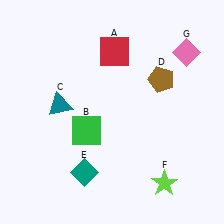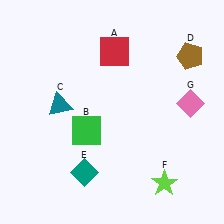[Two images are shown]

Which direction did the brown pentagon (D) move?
The brown pentagon (D) moved right.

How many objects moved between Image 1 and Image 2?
2 objects moved between the two images.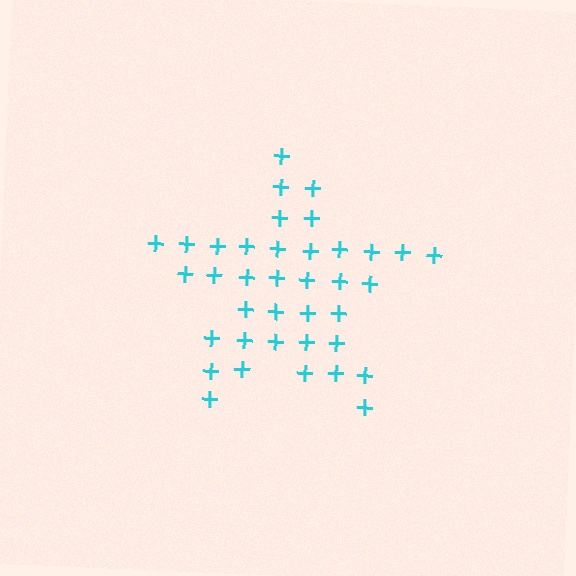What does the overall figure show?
The overall figure shows a star.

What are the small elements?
The small elements are plus signs.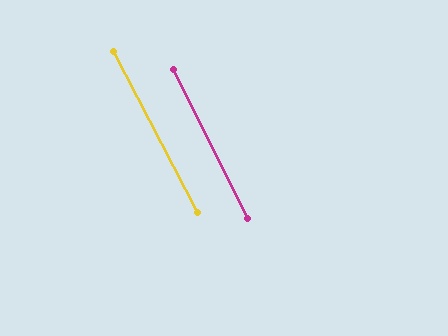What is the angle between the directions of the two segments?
Approximately 1 degree.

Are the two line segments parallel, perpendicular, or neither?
Parallel — their directions differ by only 1.0°.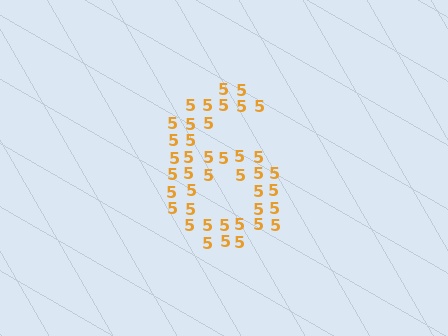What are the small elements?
The small elements are digit 5's.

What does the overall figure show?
The overall figure shows the digit 6.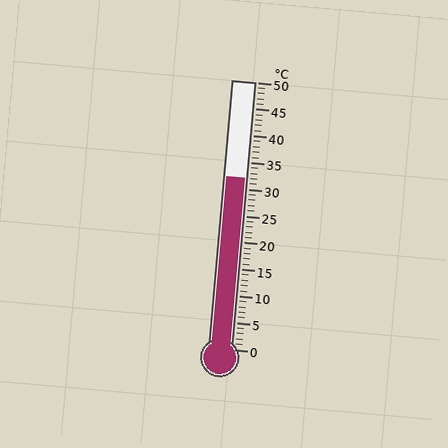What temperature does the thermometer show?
The thermometer shows approximately 32°C.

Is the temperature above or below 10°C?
The temperature is above 10°C.